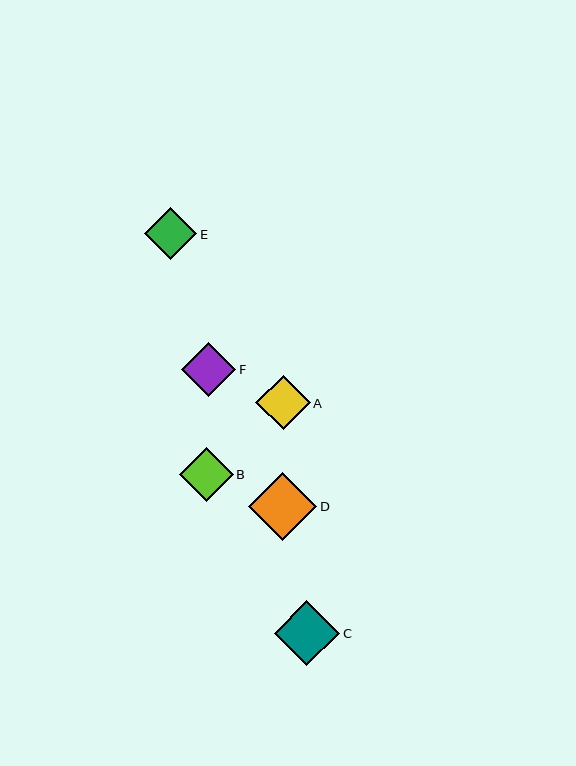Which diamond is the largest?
Diamond D is the largest with a size of approximately 68 pixels.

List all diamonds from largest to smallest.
From largest to smallest: D, C, A, B, F, E.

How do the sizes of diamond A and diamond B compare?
Diamond A and diamond B are approximately the same size.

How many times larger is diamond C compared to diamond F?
Diamond C is approximately 1.2 times the size of diamond F.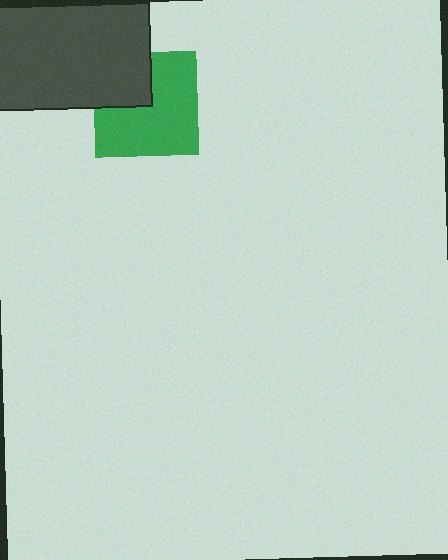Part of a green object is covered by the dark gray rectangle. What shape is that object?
It is a square.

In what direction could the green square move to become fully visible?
The green square could move toward the lower-right. That would shift it out from behind the dark gray rectangle entirely.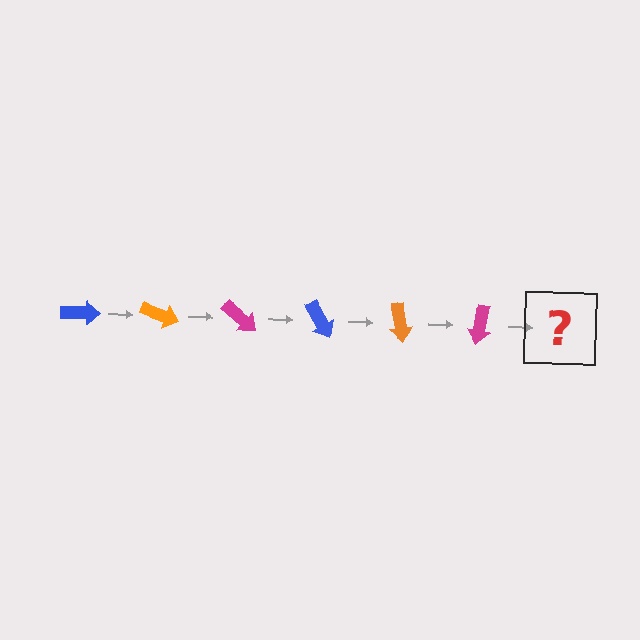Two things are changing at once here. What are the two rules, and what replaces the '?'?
The two rules are that it rotates 20 degrees each step and the color cycles through blue, orange, and magenta. The '?' should be a blue arrow, rotated 120 degrees from the start.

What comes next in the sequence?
The next element should be a blue arrow, rotated 120 degrees from the start.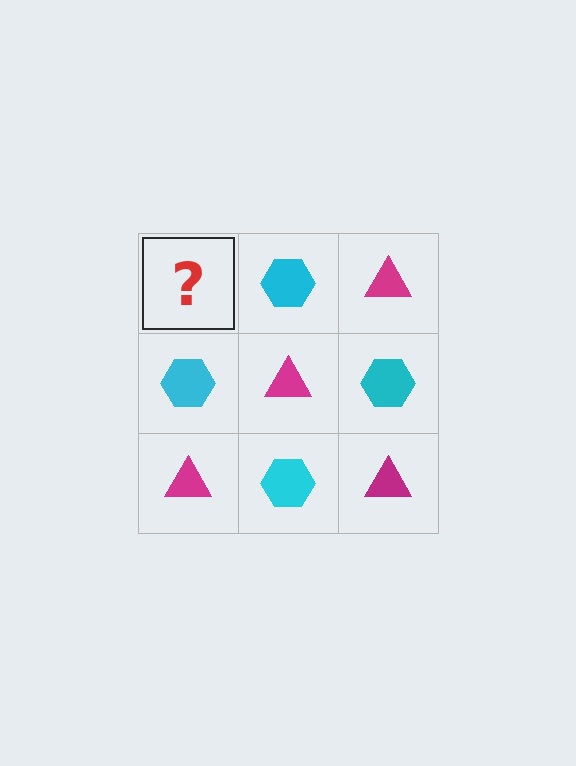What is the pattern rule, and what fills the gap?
The rule is that it alternates magenta triangle and cyan hexagon in a checkerboard pattern. The gap should be filled with a magenta triangle.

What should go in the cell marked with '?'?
The missing cell should contain a magenta triangle.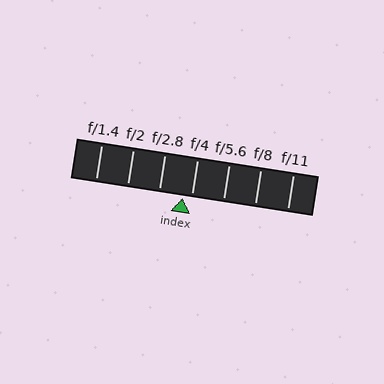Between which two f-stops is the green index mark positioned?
The index mark is between f/2.8 and f/4.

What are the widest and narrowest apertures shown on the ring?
The widest aperture shown is f/1.4 and the narrowest is f/11.